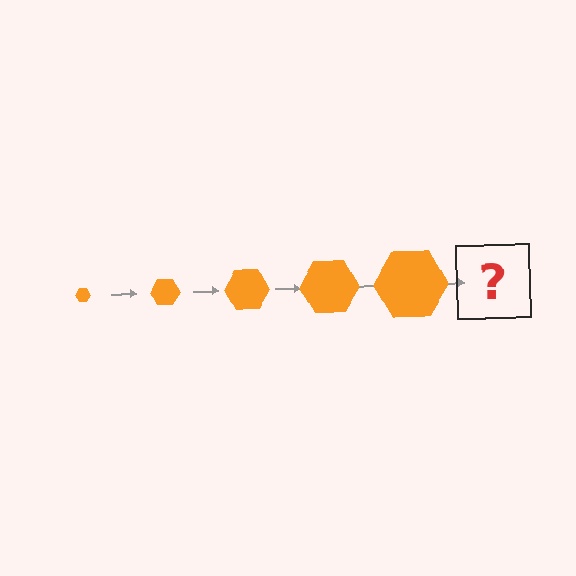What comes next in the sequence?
The next element should be an orange hexagon, larger than the previous one.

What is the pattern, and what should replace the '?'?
The pattern is that the hexagon gets progressively larger each step. The '?' should be an orange hexagon, larger than the previous one.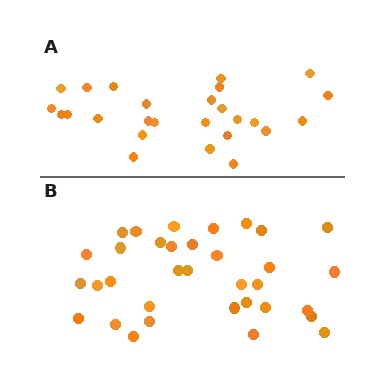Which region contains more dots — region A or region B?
Region B (the bottom region) has more dots.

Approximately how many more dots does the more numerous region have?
Region B has roughly 8 or so more dots than region A.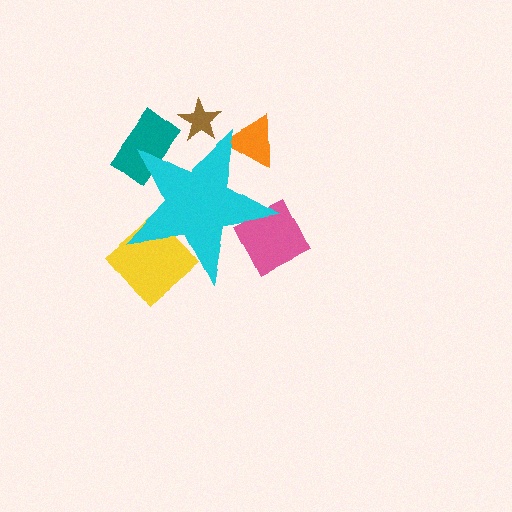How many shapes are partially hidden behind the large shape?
5 shapes are partially hidden.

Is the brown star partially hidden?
Yes, the brown star is partially hidden behind the cyan star.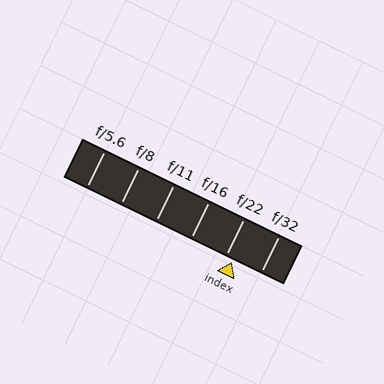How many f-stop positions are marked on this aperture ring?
There are 6 f-stop positions marked.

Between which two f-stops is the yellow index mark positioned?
The index mark is between f/22 and f/32.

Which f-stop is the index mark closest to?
The index mark is closest to f/22.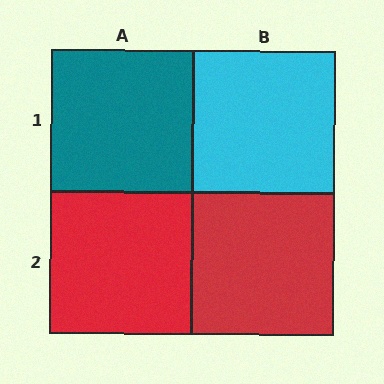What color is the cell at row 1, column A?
Teal.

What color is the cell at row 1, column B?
Cyan.